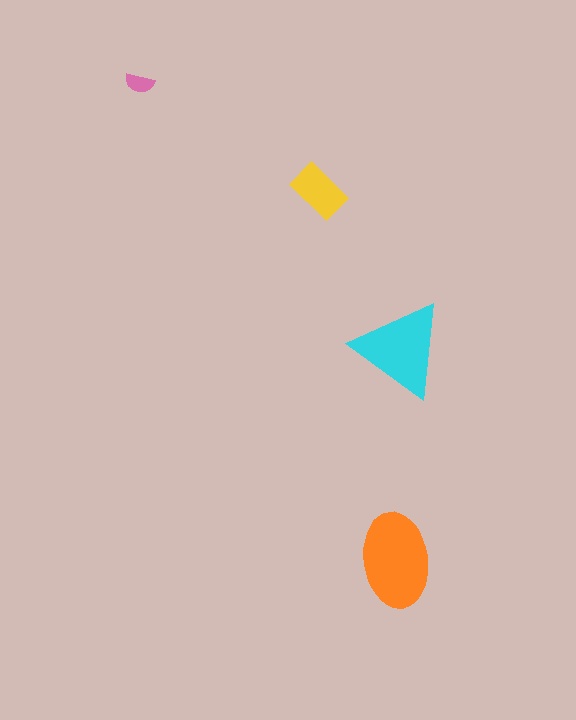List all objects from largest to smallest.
The orange ellipse, the cyan triangle, the yellow rectangle, the pink semicircle.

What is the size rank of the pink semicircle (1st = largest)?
4th.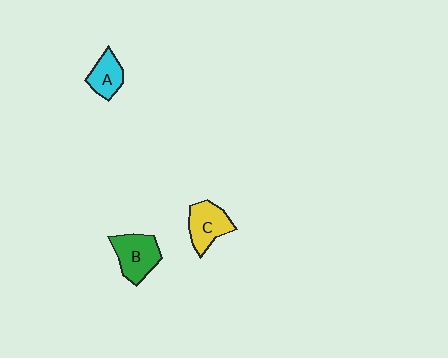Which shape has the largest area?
Shape B (green).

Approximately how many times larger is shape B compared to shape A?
Approximately 1.5 times.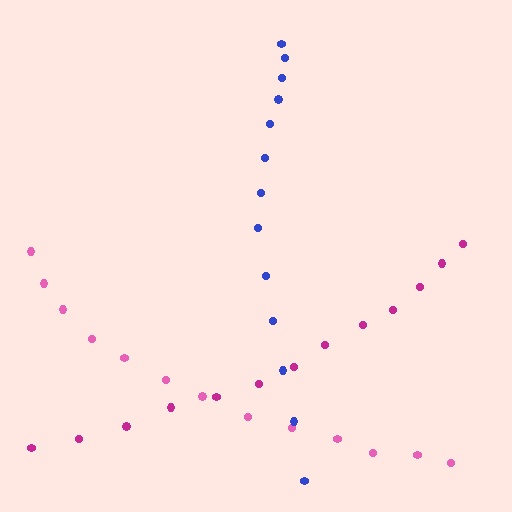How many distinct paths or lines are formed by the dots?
There are 3 distinct paths.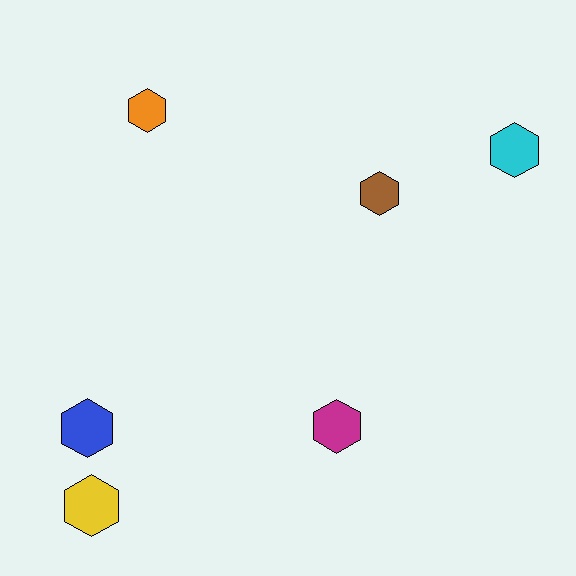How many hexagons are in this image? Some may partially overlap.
There are 6 hexagons.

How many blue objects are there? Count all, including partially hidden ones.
There is 1 blue object.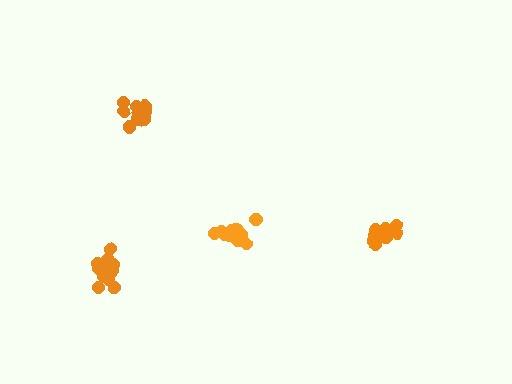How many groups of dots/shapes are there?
There are 4 groups.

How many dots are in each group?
Group 1: 13 dots, Group 2: 11 dots, Group 3: 16 dots, Group 4: 13 dots (53 total).